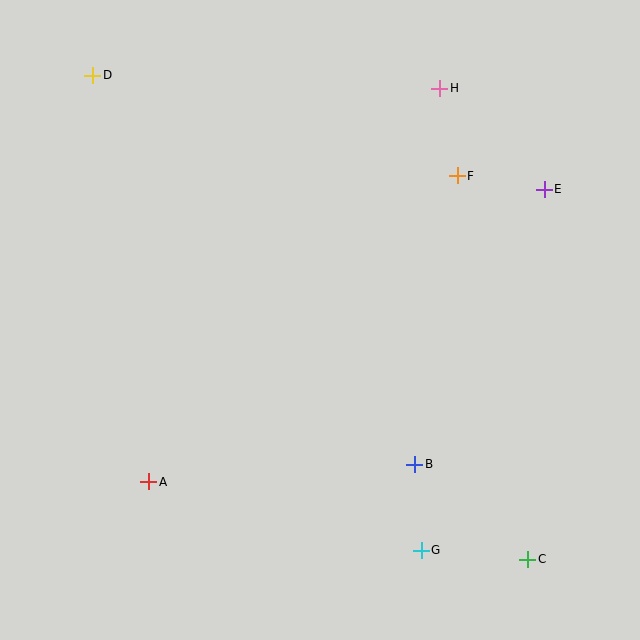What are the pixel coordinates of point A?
Point A is at (149, 482).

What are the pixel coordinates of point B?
Point B is at (415, 464).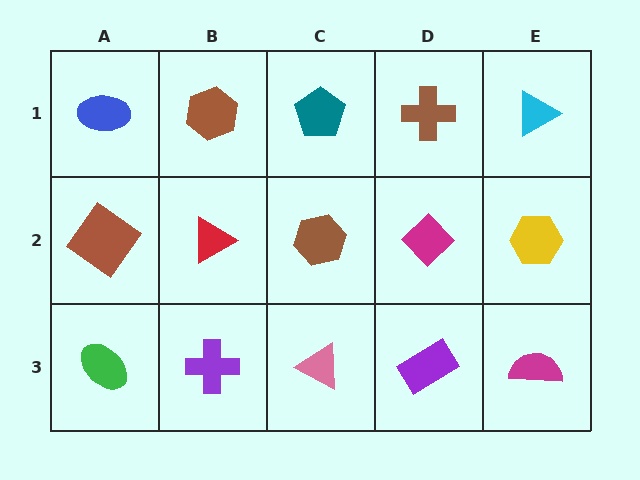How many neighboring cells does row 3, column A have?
2.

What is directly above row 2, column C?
A teal pentagon.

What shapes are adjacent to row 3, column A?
A brown diamond (row 2, column A), a purple cross (row 3, column B).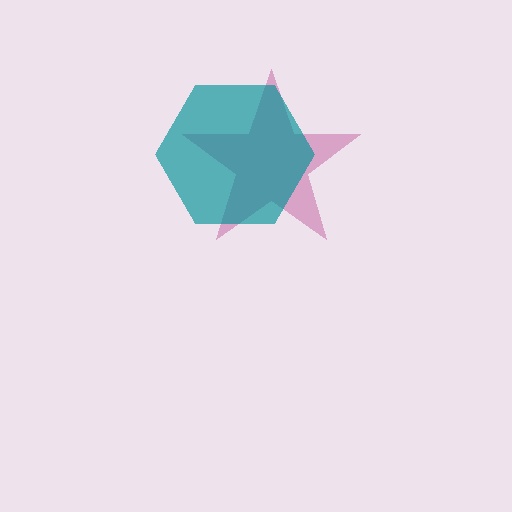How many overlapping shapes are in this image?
There are 2 overlapping shapes in the image.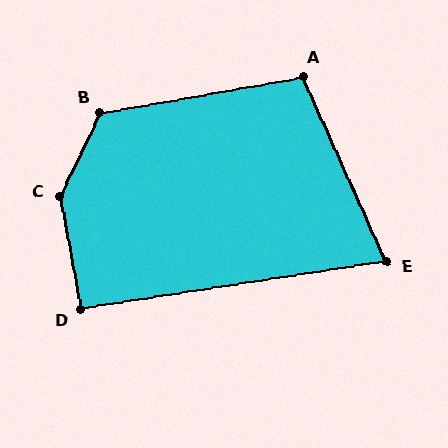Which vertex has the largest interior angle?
C, at approximately 144 degrees.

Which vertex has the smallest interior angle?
E, at approximately 75 degrees.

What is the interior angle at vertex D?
Approximately 92 degrees (approximately right).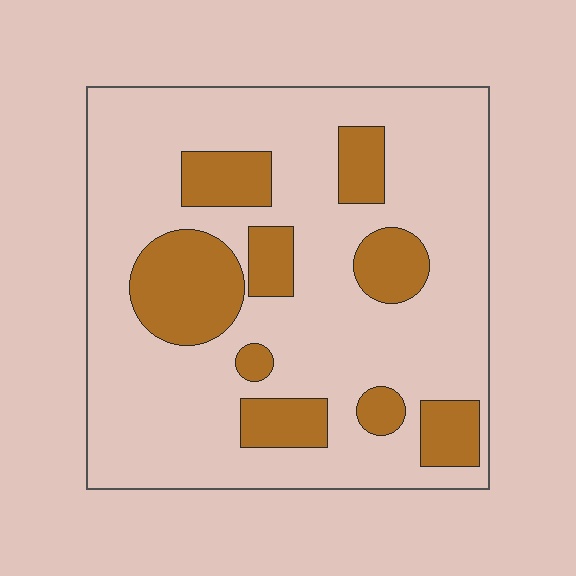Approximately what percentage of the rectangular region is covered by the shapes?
Approximately 25%.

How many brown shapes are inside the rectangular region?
9.